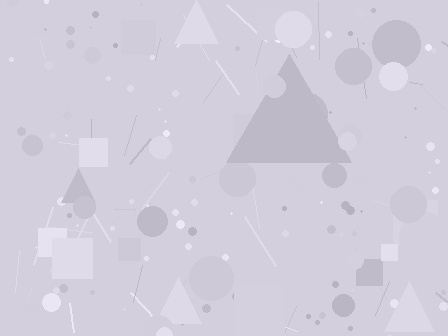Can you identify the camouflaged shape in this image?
The camouflaged shape is a triangle.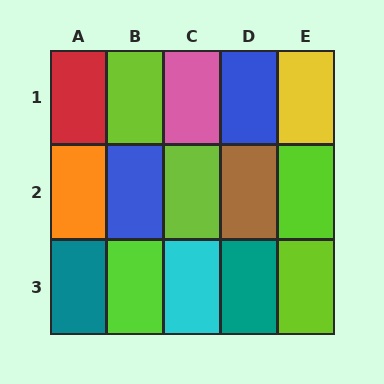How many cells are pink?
1 cell is pink.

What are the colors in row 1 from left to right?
Red, lime, pink, blue, yellow.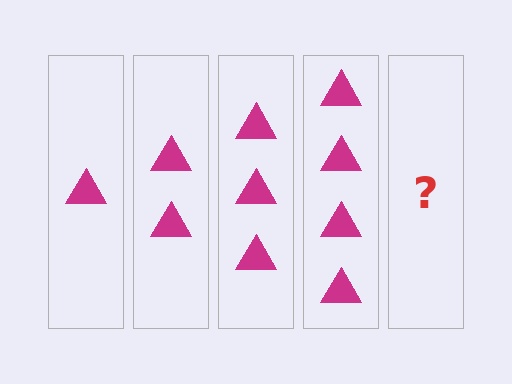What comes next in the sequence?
The next element should be 5 triangles.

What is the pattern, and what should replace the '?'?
The pattern is that each step adds one more triangle. The '?' should be 5 triangles.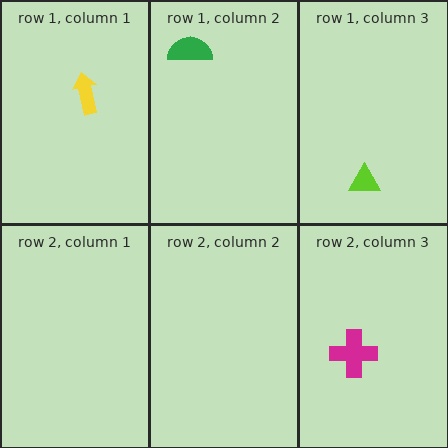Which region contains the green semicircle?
The row 1, column 2 region.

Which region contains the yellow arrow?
The row 1, column 1 region.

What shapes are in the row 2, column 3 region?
The magenta cross.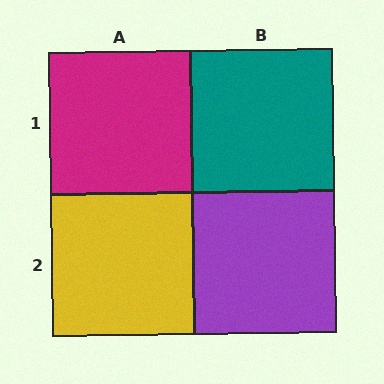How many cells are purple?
1 cell is purple.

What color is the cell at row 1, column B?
Teal.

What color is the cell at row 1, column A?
Magenta.